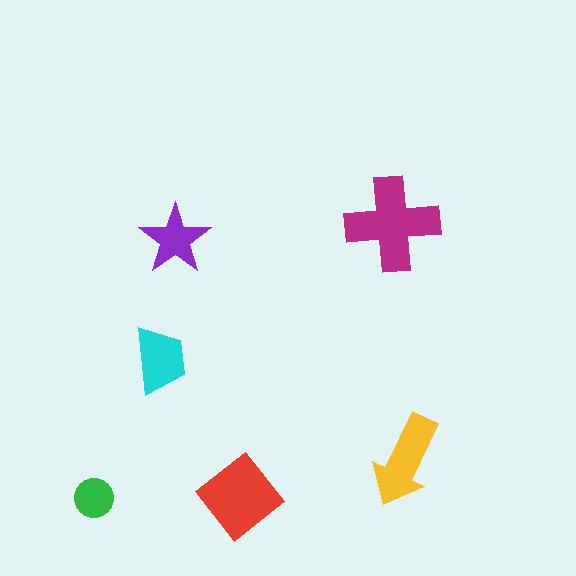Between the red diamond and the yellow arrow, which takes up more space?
The red diamond.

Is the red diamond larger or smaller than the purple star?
Larger.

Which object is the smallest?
The green circle.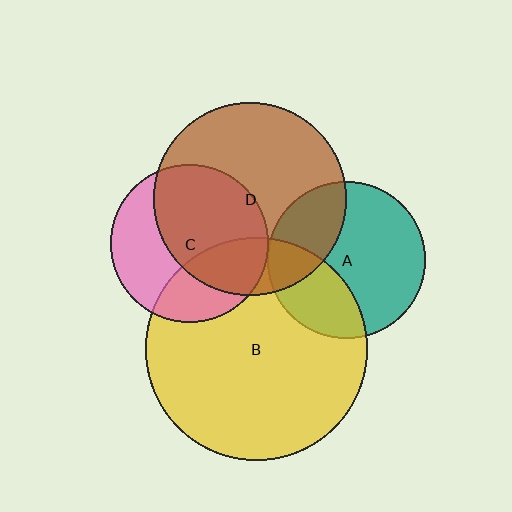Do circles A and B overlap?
Yes.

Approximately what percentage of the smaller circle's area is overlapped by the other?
Approximately 30%.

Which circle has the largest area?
Circle B (yellow).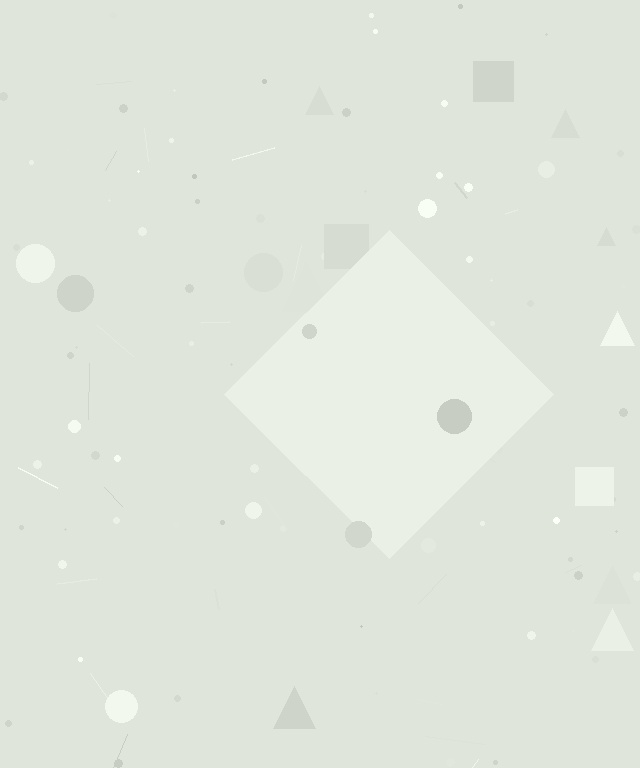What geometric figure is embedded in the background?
A diamond is embedded in the background.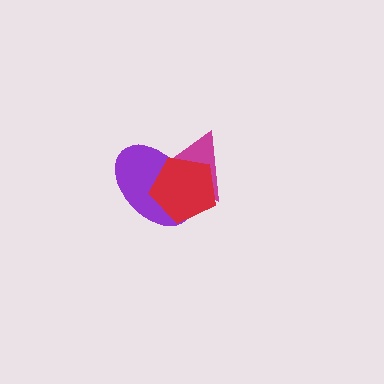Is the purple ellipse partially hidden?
Yes, it is partially covered by another shape.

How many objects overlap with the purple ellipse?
2 objects overlap with the purple ellipse.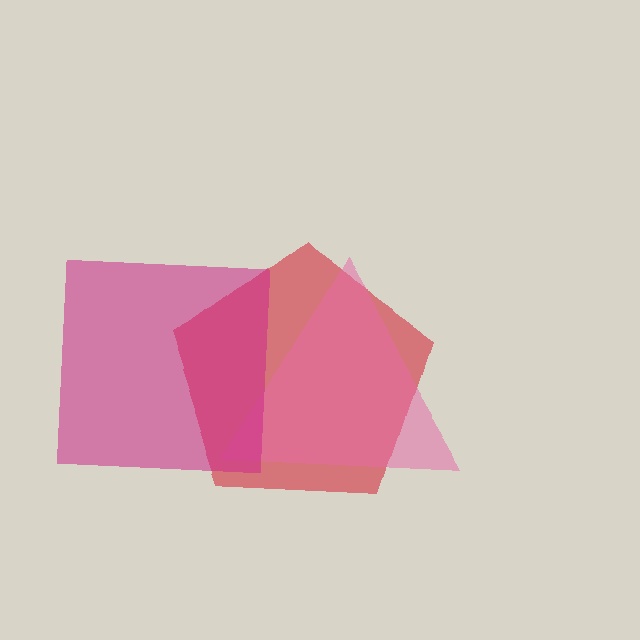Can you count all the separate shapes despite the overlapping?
Yes, there are 3 separate shapes.